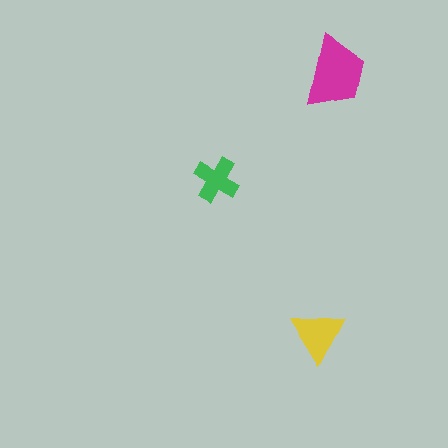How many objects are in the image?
There are 3 objects in the image.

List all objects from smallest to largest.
The green cross, the yellow triangle, the magenta trapezoid.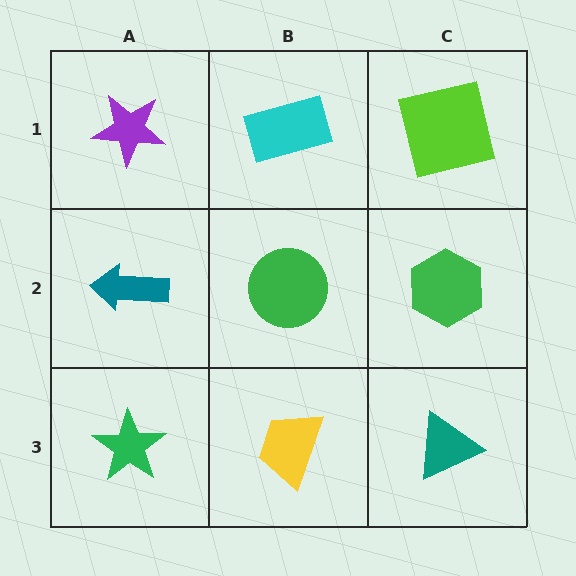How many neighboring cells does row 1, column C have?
2.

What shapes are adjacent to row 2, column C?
A lime square (row 1, column C), a teal triangle (row 3, column C), a green circle (row 2, column B).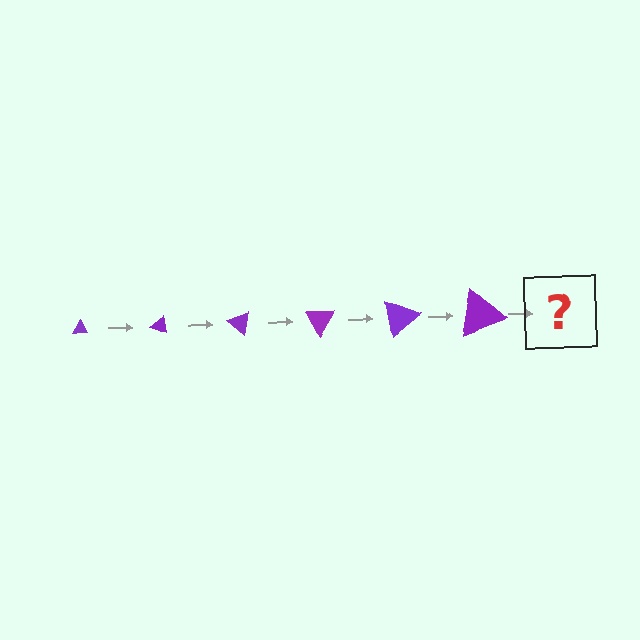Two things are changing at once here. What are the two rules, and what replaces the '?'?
The two rules are that the triangle grows larger each step and it rotates 20 degrees each step. The '?' should be a triangle, larger than the previous one and rotated 120 degrees from the start.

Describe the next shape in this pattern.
It should be a triangle, larger than the previous one and rotated 120 degrees from the start.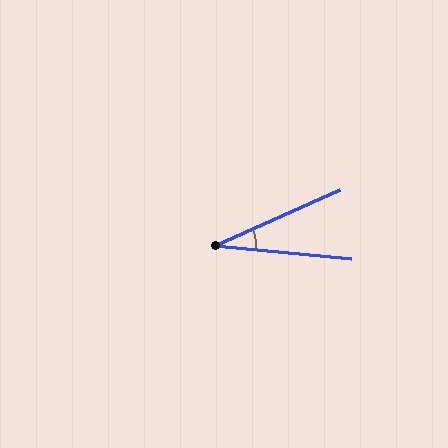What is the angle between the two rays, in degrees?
Approximately 30 degrees.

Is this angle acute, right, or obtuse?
It is acute.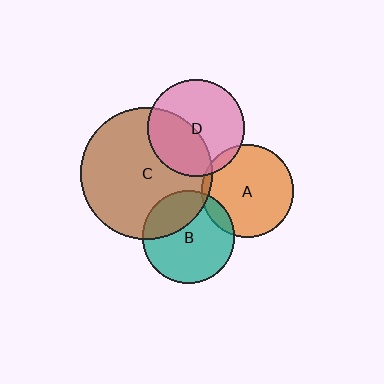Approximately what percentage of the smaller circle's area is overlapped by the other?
Approximately 5%.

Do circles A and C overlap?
Yes.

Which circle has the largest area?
Circle C (brown).